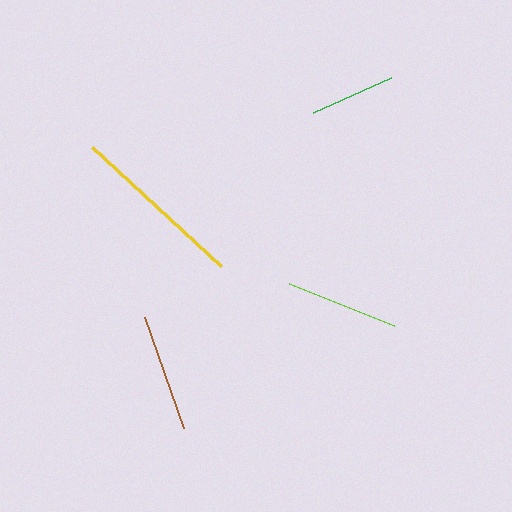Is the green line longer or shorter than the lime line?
The lime line is longer than the green line.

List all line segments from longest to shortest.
From longest to shortest: yellow, brown, lime, green.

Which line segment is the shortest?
The green line is the shortest at approximately 86 pixels.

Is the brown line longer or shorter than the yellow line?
The yellow line is longer than the brown line.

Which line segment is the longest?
The yellow line is the longest at approximately 176 pixels.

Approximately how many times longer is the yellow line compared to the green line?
The yellow line is approximately 2.1 times the length of the green line.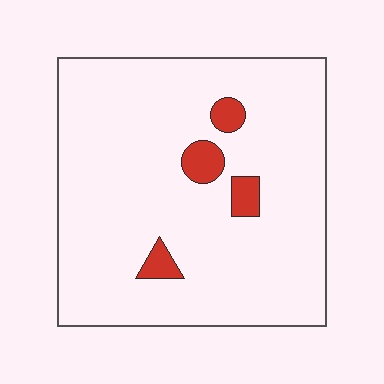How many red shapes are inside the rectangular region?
4.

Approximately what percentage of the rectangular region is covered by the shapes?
Approximately 5%.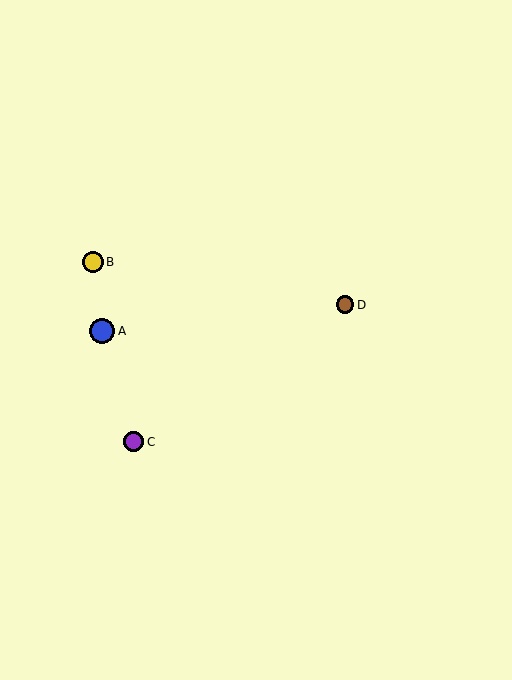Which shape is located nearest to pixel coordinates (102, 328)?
The blue circle (labeled A) at (102, 331) is nearest to that location.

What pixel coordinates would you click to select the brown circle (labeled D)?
Click at (345, 305) to select the brown circle D.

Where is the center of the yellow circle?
The center of the yellow circle is at (93, 262).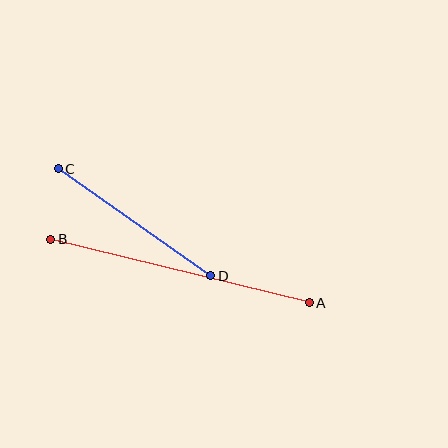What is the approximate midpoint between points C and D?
The midpoint is at approximately (135, 222) pixels.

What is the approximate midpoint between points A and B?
The midpoint is at approximately (180, 271) pixels.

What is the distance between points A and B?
The distance is approximately 266 pixels.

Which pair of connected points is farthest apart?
Points A and B are farthest apart.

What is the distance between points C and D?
The distance is approximately 186 pixels.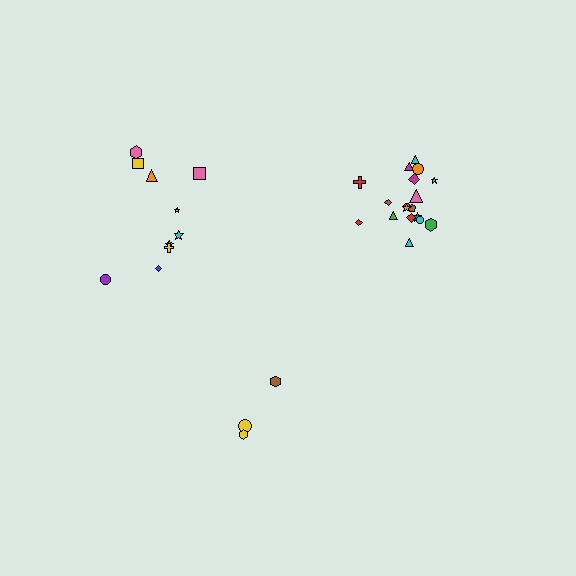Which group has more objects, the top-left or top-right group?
The top-right group.